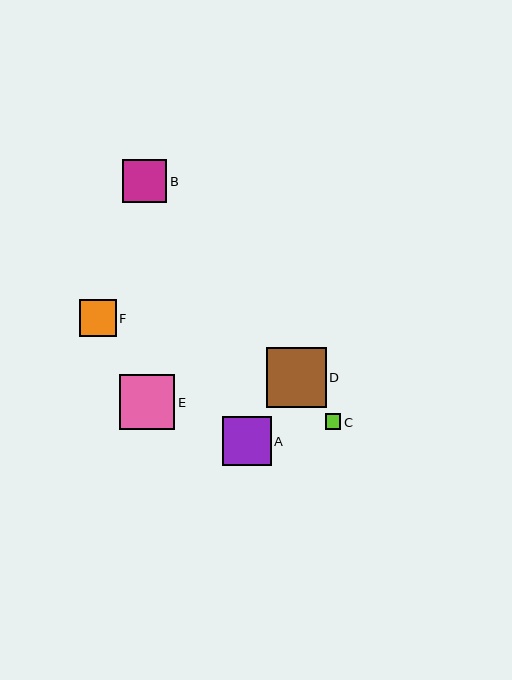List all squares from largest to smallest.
From largest to smallest: D, E, A, B, F, C.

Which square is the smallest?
Square C is the smallest with a size of approximately 15 pixels.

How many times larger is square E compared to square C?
Square E is approximately 3.5 times the size of square C.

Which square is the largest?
Square D is the largest with a size of approximately 60 pixels.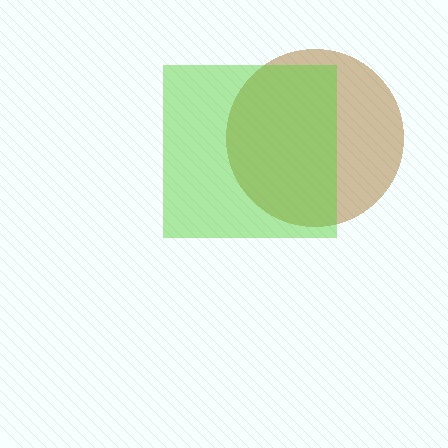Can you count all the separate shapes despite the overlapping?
Yes, there are 2 separate shapes.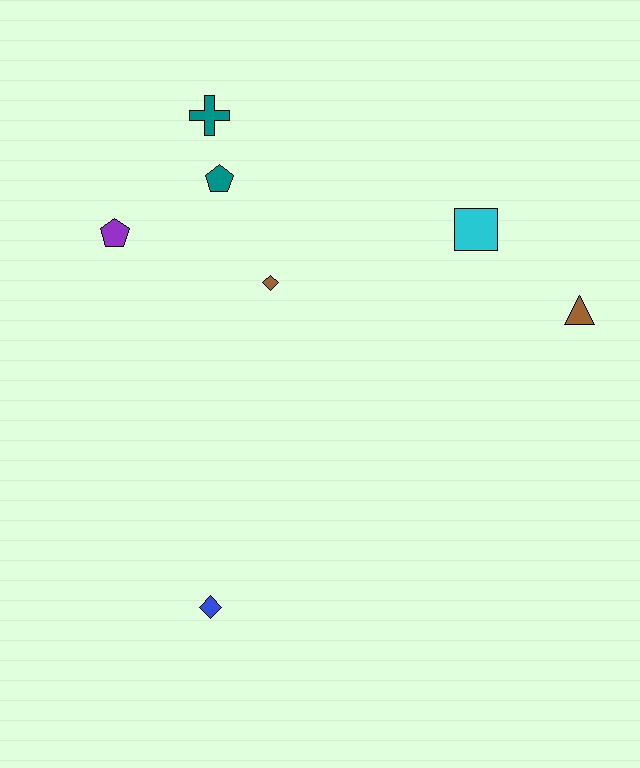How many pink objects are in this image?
There are no pink objects.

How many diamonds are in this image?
There are 2 diamonds.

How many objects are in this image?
There are 7 objects.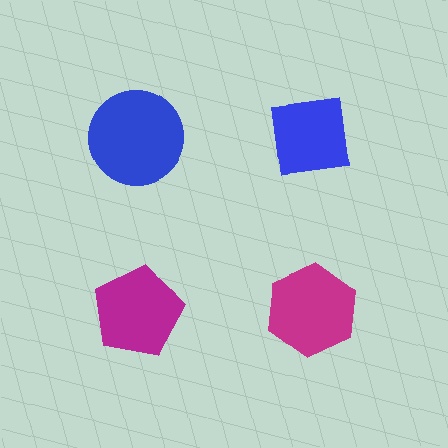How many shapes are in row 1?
2 shapes.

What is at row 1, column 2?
A blue square.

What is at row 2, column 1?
A magenta pentagon.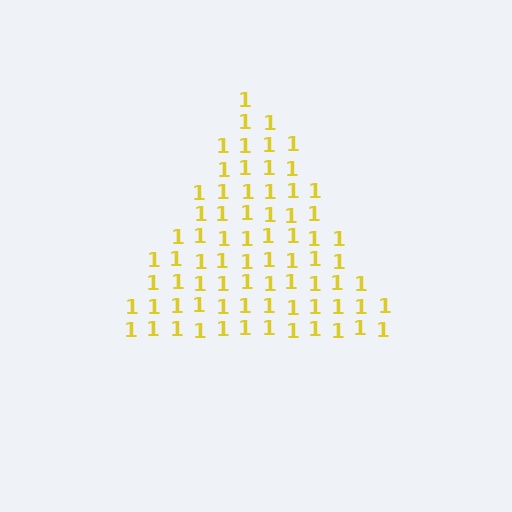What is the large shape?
The large shape is a triangle.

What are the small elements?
The small elements are digit 1's.